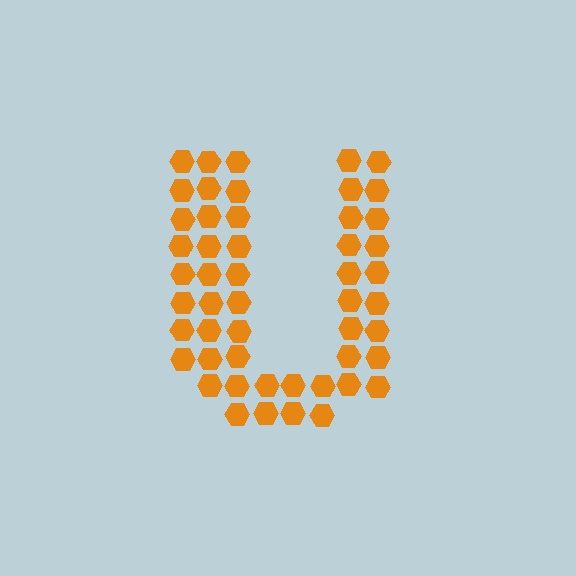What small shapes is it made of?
It is made of small hexagons.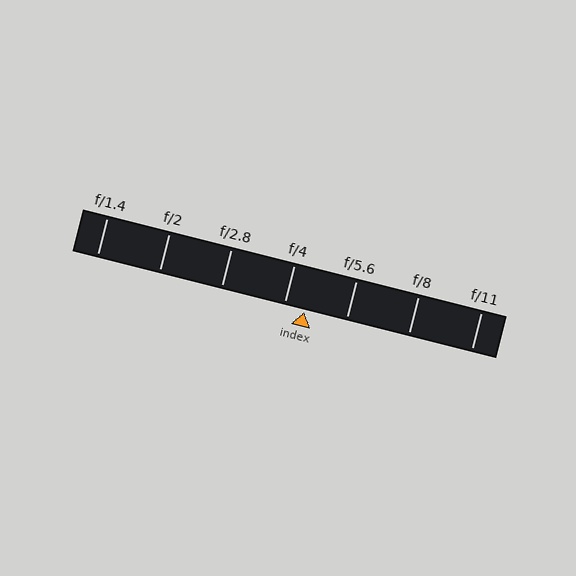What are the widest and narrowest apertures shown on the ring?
The widest aperture shown is f/1.4 and the narrowest is f/11.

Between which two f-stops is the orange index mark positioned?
The index mark is between f/4 and f/5.6.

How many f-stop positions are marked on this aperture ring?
There are 7 f-stop positions marked.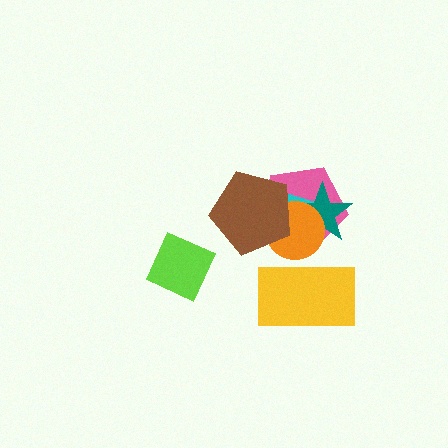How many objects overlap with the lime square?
0 objects overlap with the lime square.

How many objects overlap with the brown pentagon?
3 objects overlap with the brown pentagon.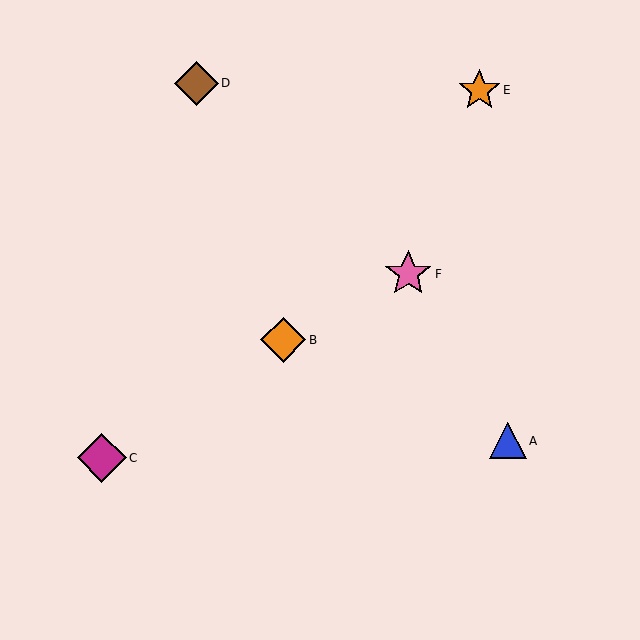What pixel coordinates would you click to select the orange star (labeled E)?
Click at (479, 90) to select the orange star E.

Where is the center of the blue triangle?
The center of the blue triangle is at (508, 441).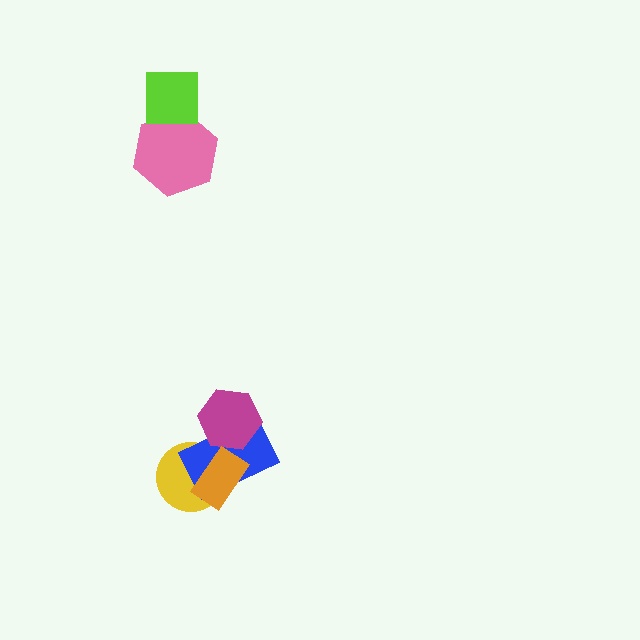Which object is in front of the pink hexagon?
The lime square is in front of the pink hexagon.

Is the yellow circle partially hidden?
Yes, it is partially covered by another shape.